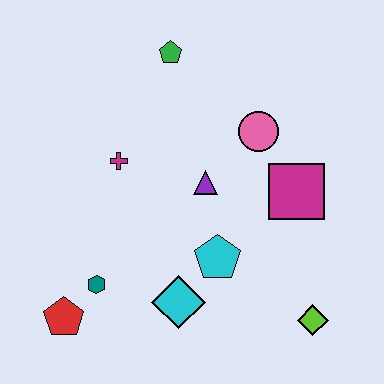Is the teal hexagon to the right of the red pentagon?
Yes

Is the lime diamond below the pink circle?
Yes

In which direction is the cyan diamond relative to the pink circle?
The cyan diamond is below the pink circle.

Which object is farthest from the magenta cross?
The lime diamond is farthest from the magenta cross.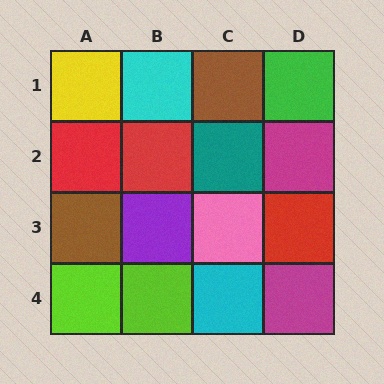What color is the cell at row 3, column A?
Brown.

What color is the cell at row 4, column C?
Cyan.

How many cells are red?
3 cells are red.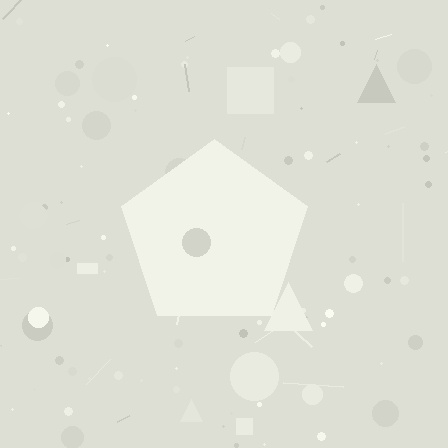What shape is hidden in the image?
A pentagon is hidden in the image.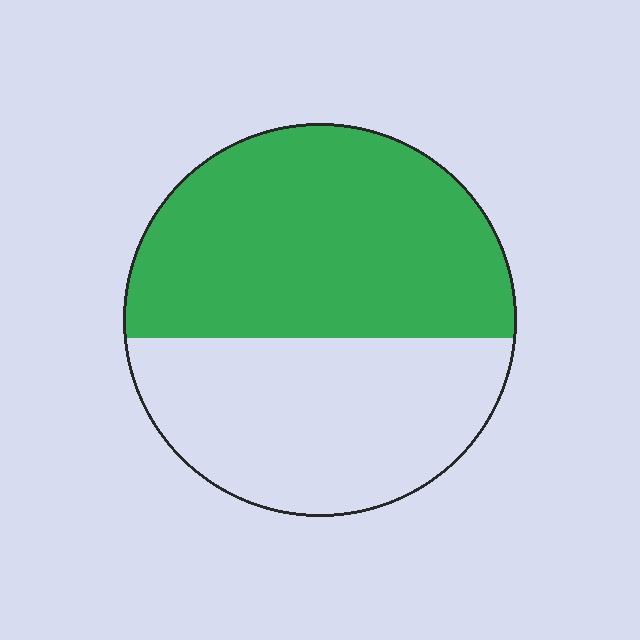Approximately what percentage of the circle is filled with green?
Approximately 55%.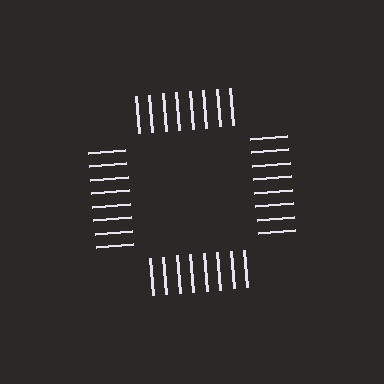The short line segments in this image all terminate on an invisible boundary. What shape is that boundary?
An illusory square — the line segments terminate on its edges but no continuous stroke is drawn.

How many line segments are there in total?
32 — 8 along each of the 4 edges.